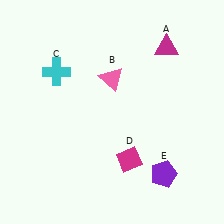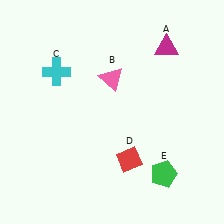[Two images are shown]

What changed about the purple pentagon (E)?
In Image 1, E is purple. In Image 2, it changed to green.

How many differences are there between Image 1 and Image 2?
There are 2 differences between the two images.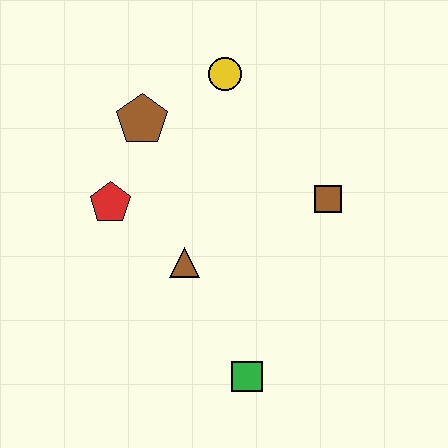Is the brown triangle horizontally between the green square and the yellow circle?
No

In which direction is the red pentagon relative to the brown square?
The red pentagon is to the left of the brown square.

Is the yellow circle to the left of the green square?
Yes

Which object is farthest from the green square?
The yellow circle is farthest from the green square.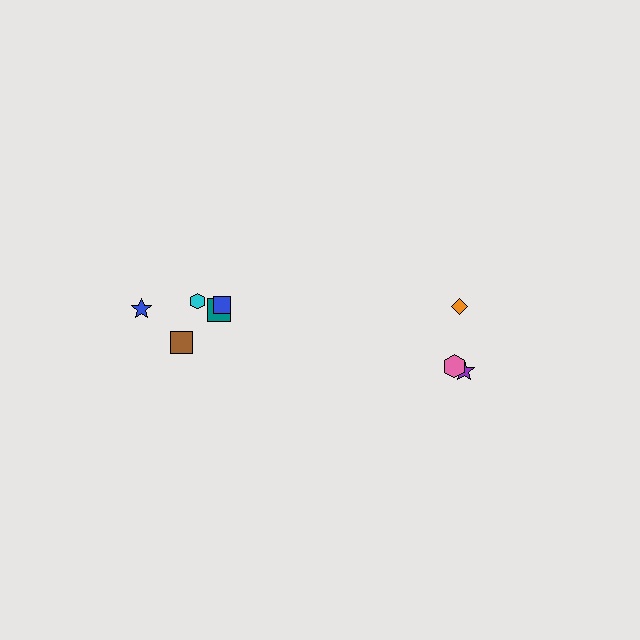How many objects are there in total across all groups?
There are 8 objects.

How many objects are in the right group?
There are 3 objects.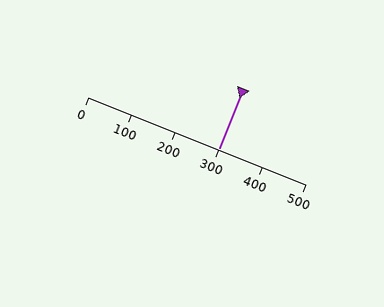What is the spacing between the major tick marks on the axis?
The major ticks are spaced 100 apart.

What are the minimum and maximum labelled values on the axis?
The axis runs from 0 to 500.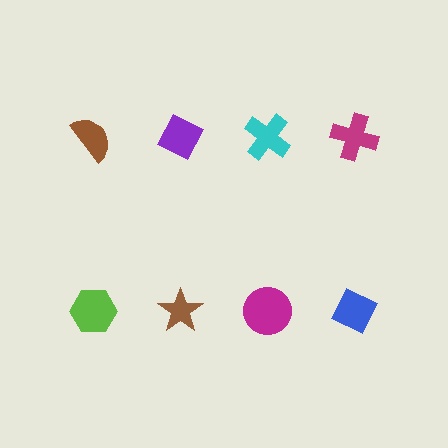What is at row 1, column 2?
A purple diamond.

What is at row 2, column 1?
A lime hexagon.